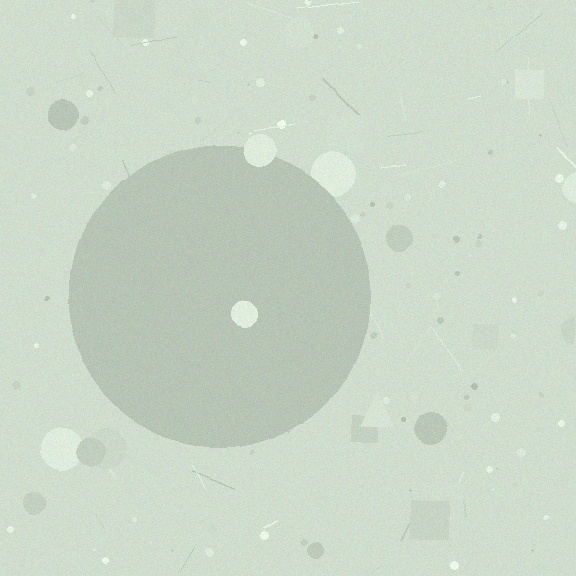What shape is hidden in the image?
A circle is hidden in the image.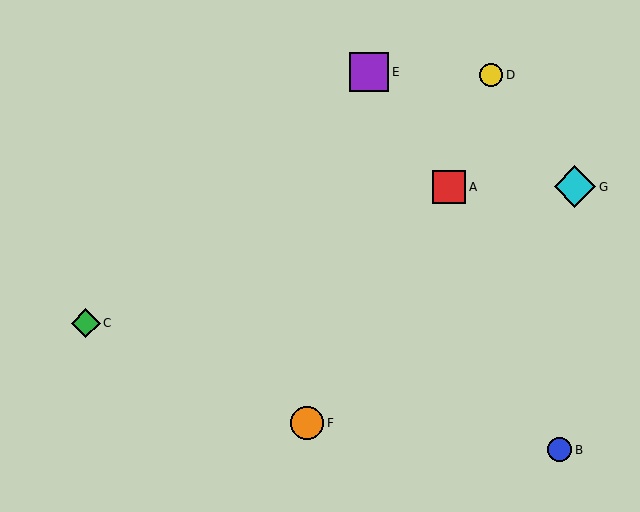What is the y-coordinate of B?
Object B is at y≈450.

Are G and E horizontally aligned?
No, G is at y≈187 and E is at y≈72.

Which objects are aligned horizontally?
Objects A, G are aligned horizontally.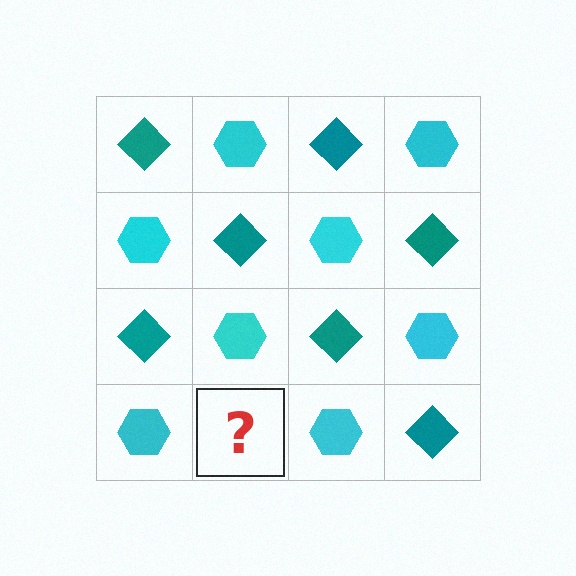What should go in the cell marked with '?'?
The missing cell should contain a teal diamond.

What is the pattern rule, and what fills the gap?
The rule is that it alternates teal diamond and cyan hexagon in a checkerboard pattern. The gap should be filled with a teal diamond.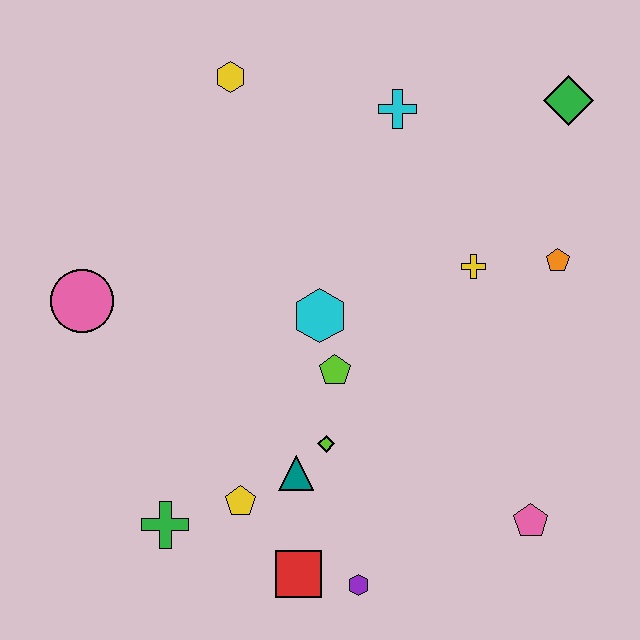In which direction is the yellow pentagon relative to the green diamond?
The yellow pentagon is below the green diamond.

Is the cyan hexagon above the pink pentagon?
Yes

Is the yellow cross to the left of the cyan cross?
No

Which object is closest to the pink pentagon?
The purple hexagon is closest to the pink pentagon.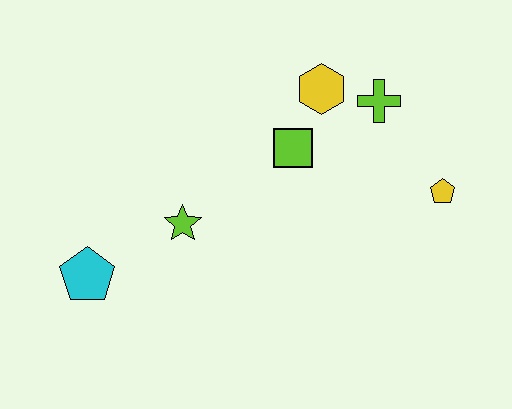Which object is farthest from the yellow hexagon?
The cyan pentagon is farthest from the yellow hexagon.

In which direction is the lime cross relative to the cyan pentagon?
The lime cross is to the right of the cyan pentagon.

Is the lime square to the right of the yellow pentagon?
No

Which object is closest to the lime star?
The cyan pentagon is closest to the lime star.